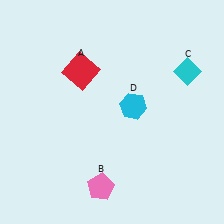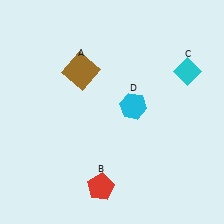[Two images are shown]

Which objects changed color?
A changed from red to brown. B changed from pink to red.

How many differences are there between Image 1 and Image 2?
There are 2 differences between the two images.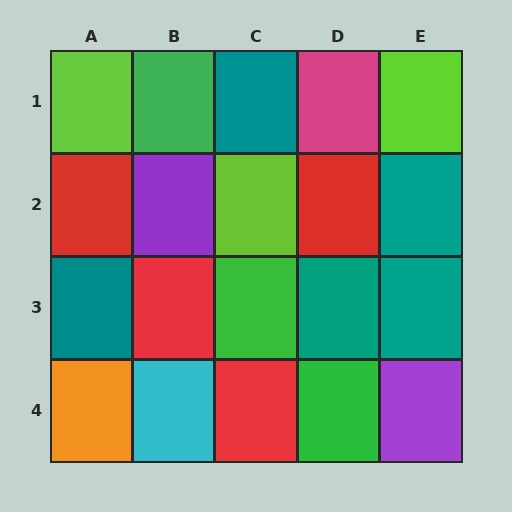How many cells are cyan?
1 cell is cyan.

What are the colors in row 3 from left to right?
Teal, red, green, teal, teal.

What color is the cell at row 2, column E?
Teal.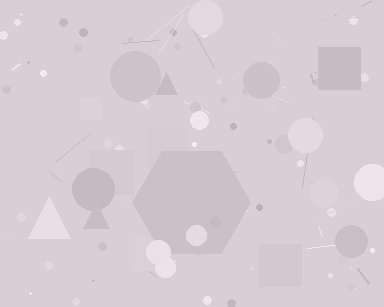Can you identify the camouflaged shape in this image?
The camouflaged shape is a hexagon.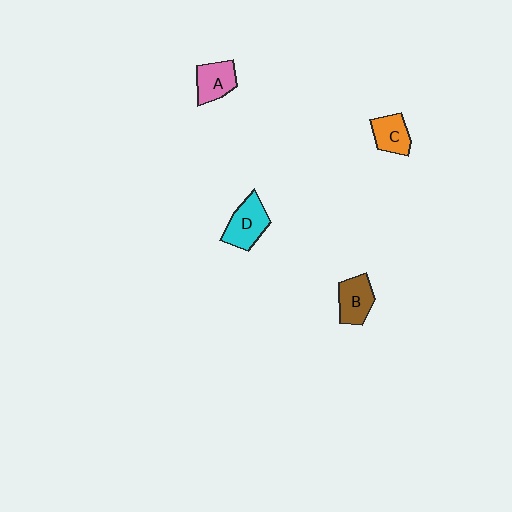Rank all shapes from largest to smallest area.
From largest to smallest: D (cyan), B (brown), A (pink), C (orange).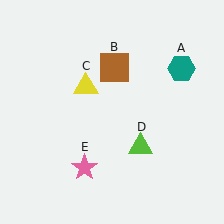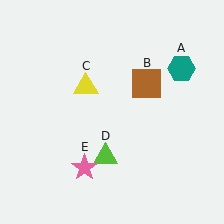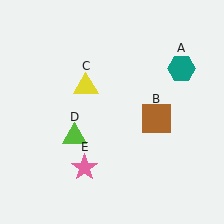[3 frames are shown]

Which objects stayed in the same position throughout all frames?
Teal hexagon (object A) and yellow triangle (object C) and pink star (object E) remained stationary.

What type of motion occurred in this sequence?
The brown square (object B), lime triangle (object D) rotated clockwise around the center of the scene.